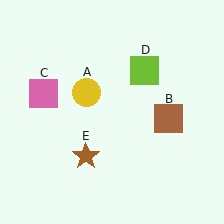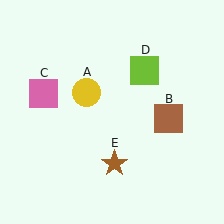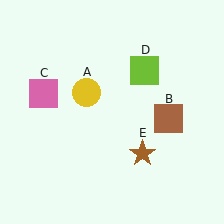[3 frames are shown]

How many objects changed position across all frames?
1 object changed position: brown star (object E).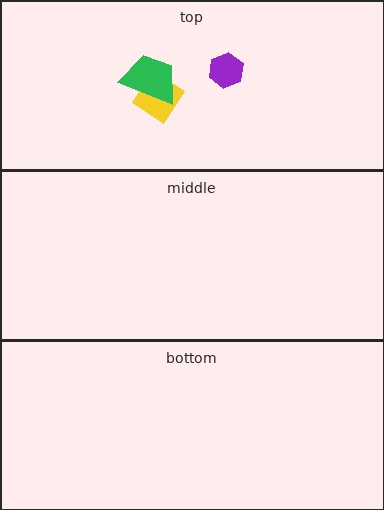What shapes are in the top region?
The yellow diamond, the purple hexagon, the green trapezoid.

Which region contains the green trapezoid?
The top region.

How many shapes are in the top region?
3.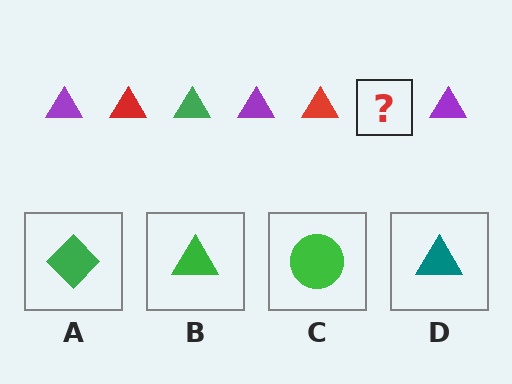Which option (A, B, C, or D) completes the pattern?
B.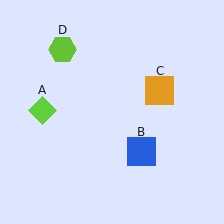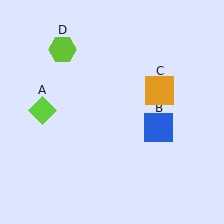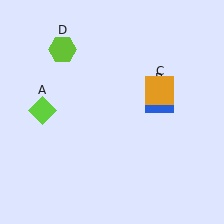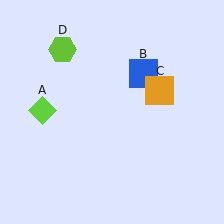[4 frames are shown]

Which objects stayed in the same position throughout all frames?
Lime diamond (object A) and orange square (object C) and lime hexagon (object D) remained stationary.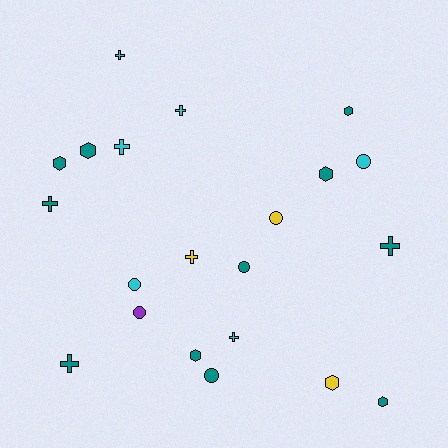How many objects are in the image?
There are 21 objects.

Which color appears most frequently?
Teal, with 11 objects.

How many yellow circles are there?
There is 1 yellow circle.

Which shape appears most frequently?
Cross, with 8 objects.